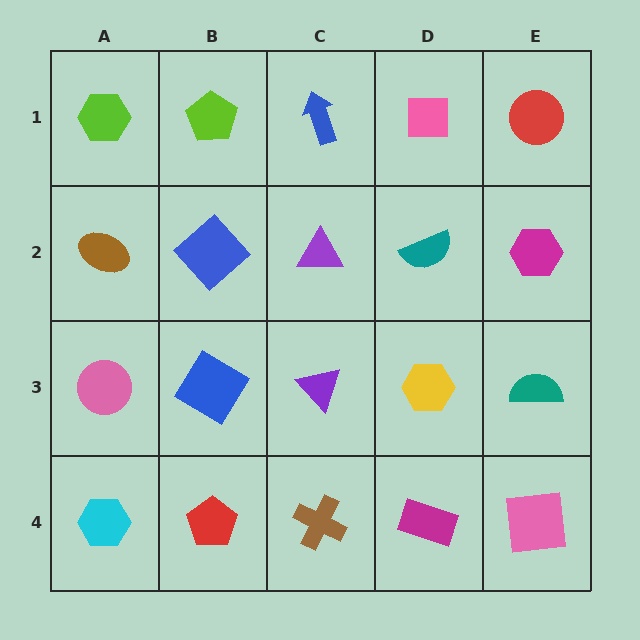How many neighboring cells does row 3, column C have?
4.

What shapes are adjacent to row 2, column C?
A blue arrow (row 1, column C), a purple triangle (row 3, column C), a blue diamond (row 2, column B), a teal semicircle (row 2, column D).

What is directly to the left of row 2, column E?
A teal semicircle.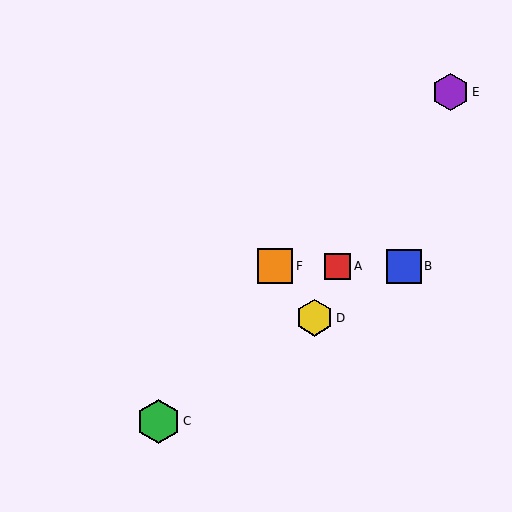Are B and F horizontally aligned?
Yes, both are at y≈266.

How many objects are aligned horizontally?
3 objects (A, B, F) are aligned horizontally.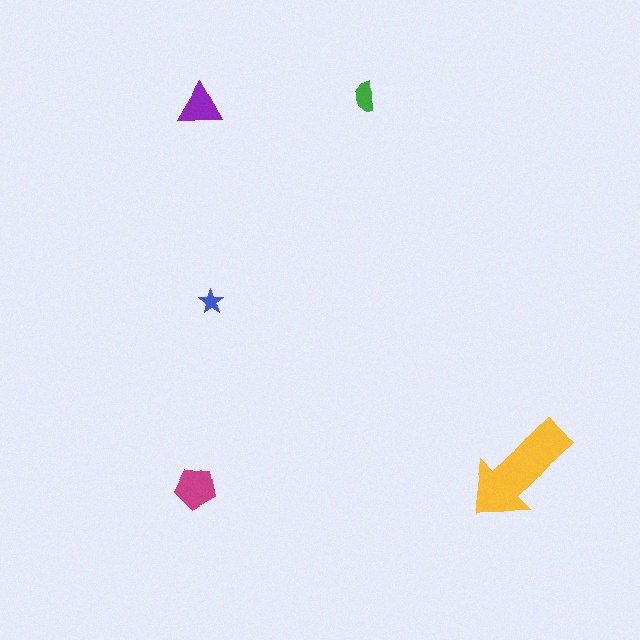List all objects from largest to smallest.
The yellow arrow, the magenta pentagon, the purple triangle, the green semicircle, the blue star.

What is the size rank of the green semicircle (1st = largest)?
4th.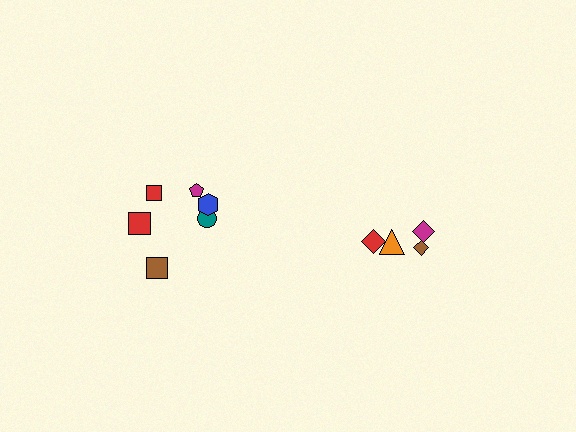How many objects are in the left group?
There are 6 objects.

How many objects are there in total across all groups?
There are 10 objects.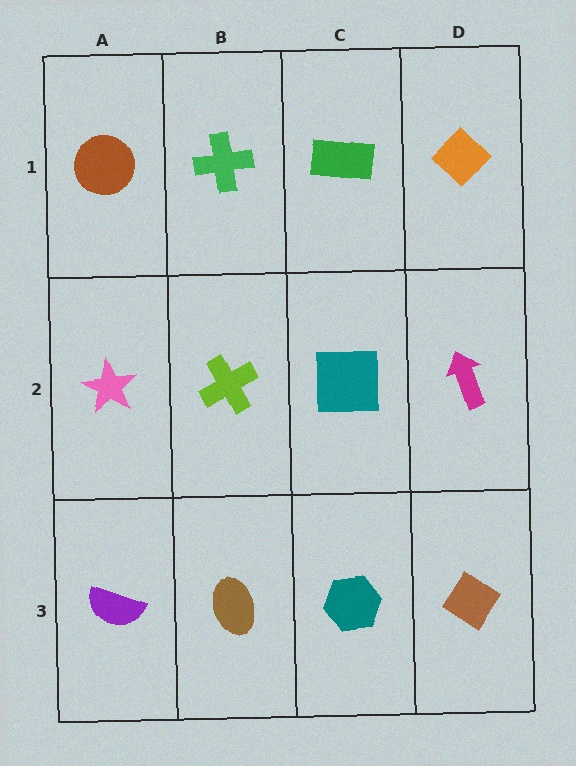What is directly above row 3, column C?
A teal square.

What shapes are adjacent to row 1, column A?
A pink star (row 2, column A), a green cross (row 1, column B).